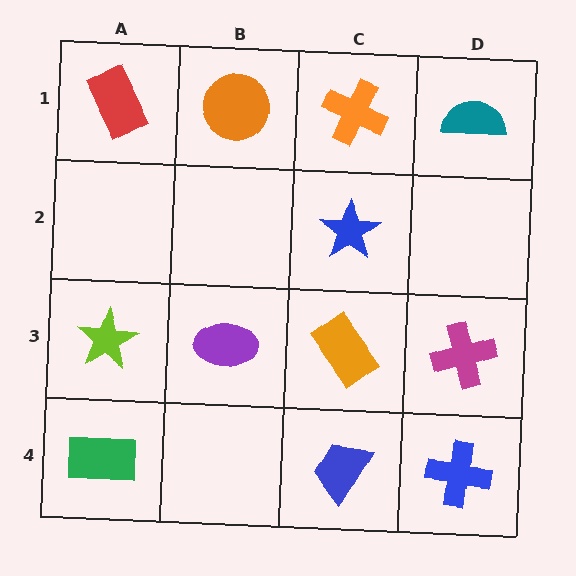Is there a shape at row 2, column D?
No, that cell is empty.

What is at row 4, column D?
A blue cross.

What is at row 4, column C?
A blue trapezoid.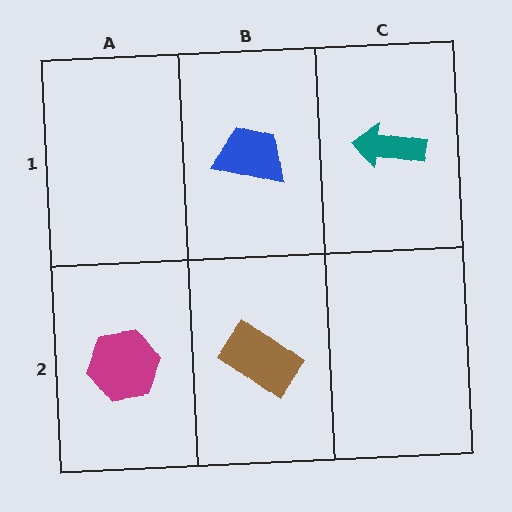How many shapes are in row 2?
2 shapes.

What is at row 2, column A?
A magenta hexagon.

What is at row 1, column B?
A blue trapezoid.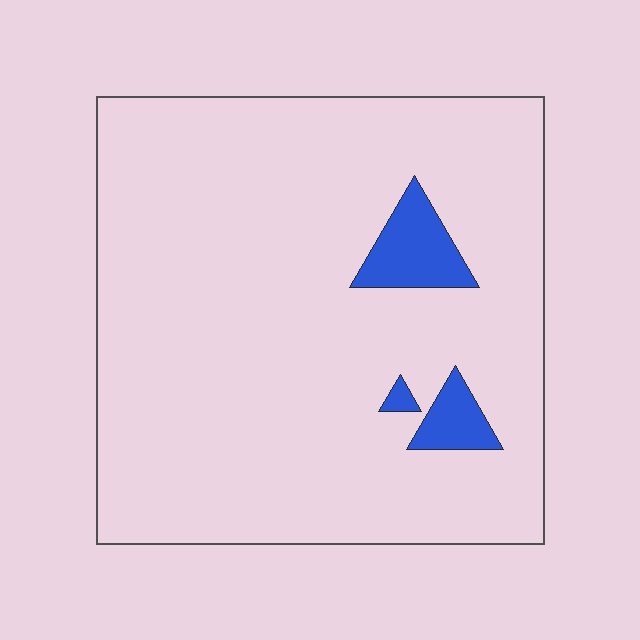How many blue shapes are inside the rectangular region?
3.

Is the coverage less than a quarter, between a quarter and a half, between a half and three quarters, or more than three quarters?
Less than a quarter.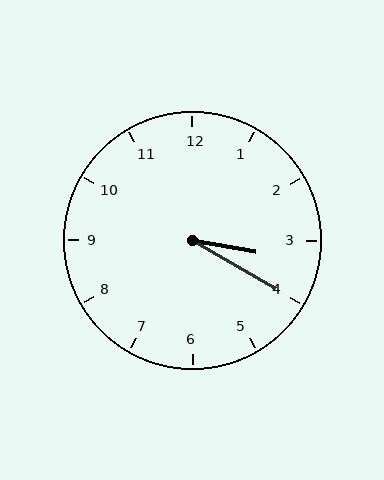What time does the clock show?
3:20.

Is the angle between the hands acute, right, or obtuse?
It is acute.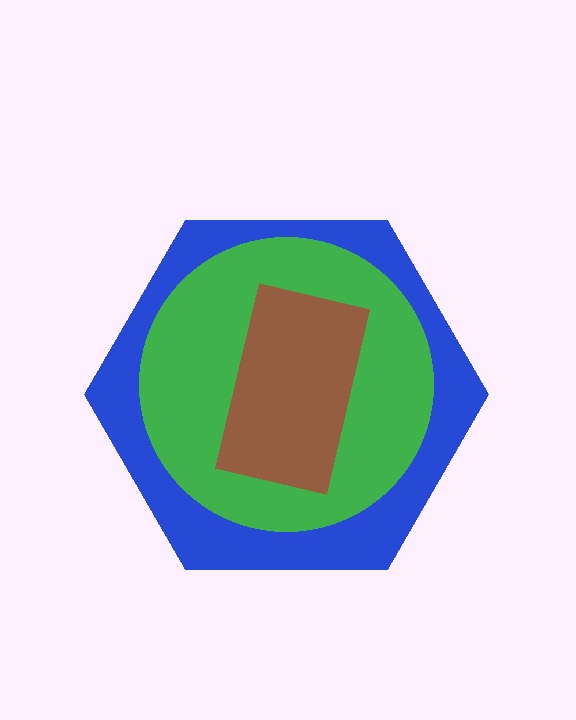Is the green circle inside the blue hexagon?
Yes.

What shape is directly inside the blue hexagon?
The green circle.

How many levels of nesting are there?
3.